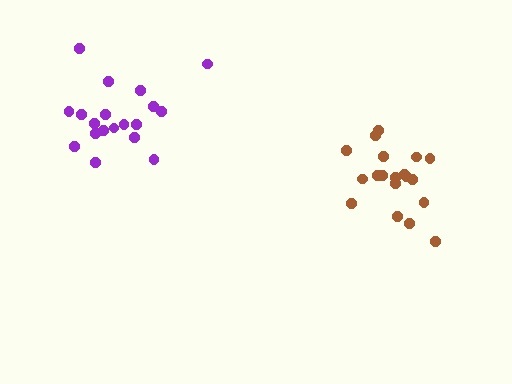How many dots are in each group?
Group 1: 19 dots, Group 2: 19 dots (38 total).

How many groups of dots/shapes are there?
There are 2 groups.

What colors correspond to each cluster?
The clusters are colored: purple, brown.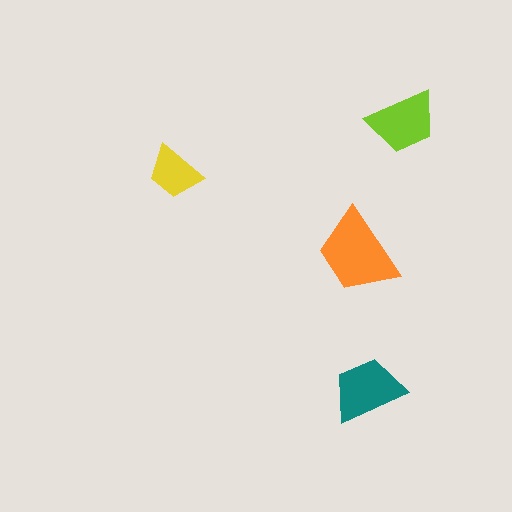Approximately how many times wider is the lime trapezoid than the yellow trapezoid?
About 1.5 times wider.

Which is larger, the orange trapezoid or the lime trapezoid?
The orange one.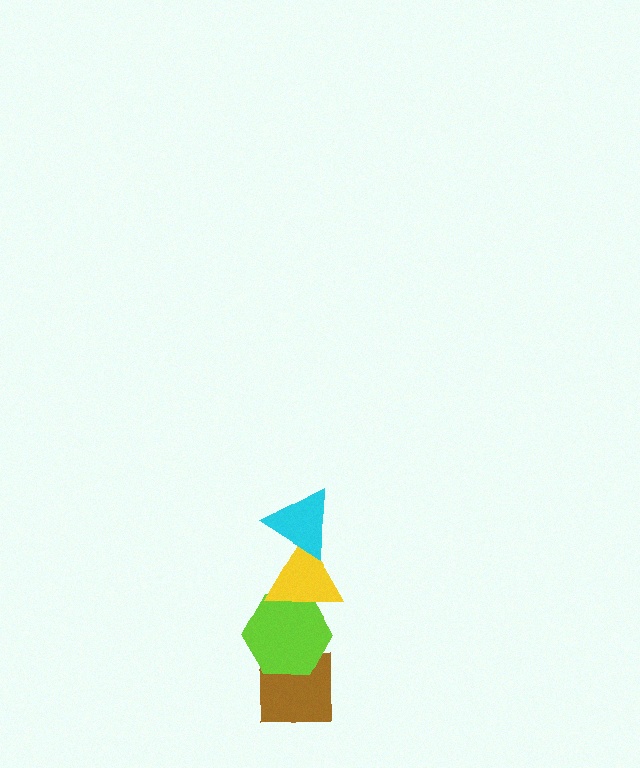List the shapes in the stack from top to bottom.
From top to bottom: the cyan triangle, the yellow triangle, the lime hexagon, the brown square.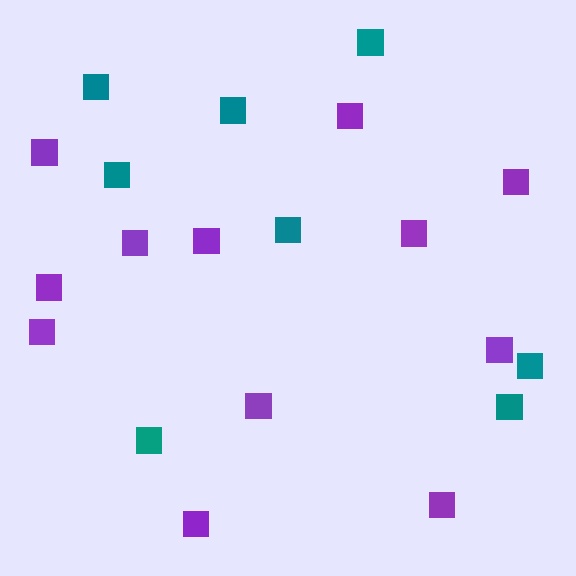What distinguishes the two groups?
There are 2 groups: one group of teal squares (8) and one group of purple squares (12).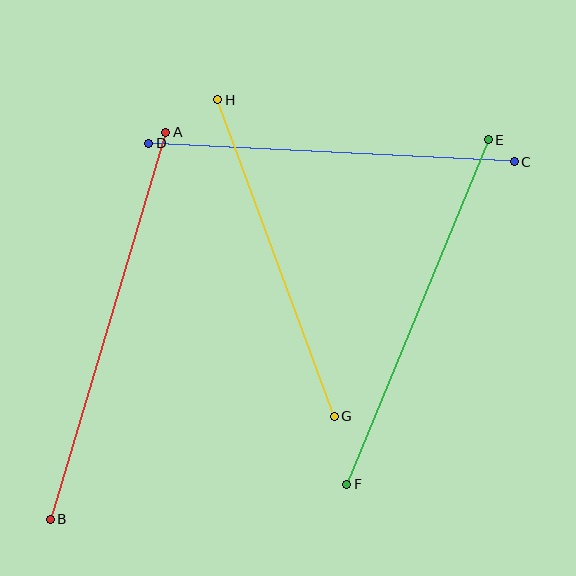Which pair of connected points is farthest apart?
Points A and B are farthest apart.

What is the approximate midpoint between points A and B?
The midpoint is at approximately (108, 326) pixels.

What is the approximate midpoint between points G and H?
The midpoint is at approximately (276, 258) pixels.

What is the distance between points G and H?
The distance is approximately 337 pixels.